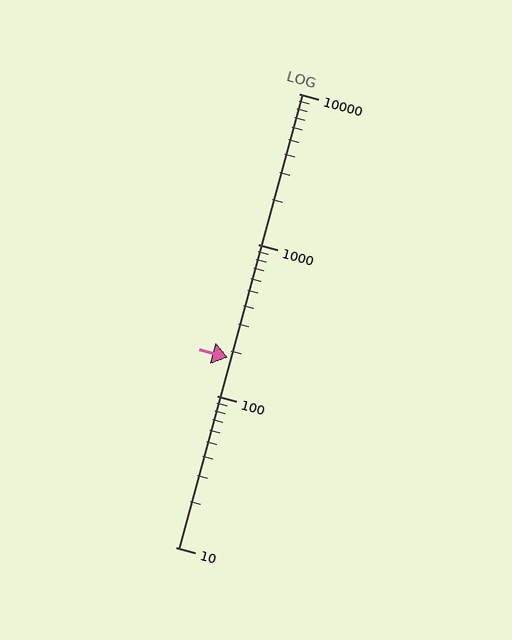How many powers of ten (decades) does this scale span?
The scale spans 3 decades, from 10 to 10000.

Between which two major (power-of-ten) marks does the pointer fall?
The pointer is between 100 and 1000.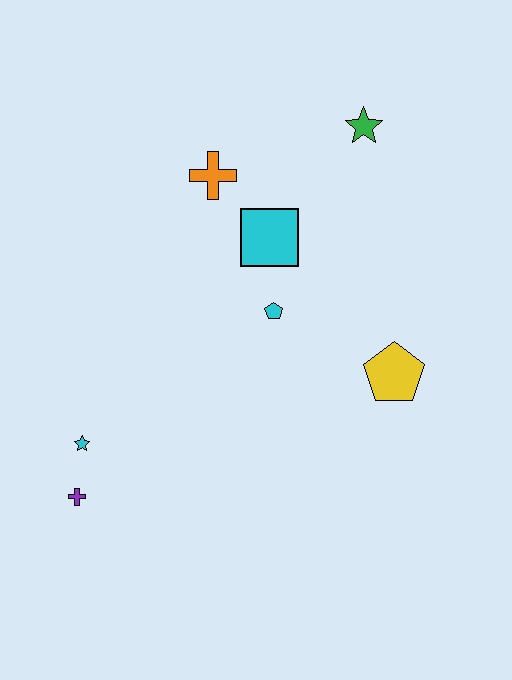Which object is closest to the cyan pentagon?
The cyan square is closest to the cyan pentagon.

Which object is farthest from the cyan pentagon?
The purple cross is farthest from the cyan pentagon.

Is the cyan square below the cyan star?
No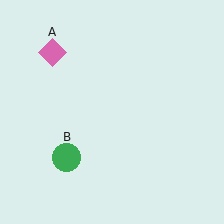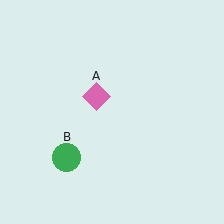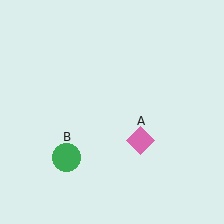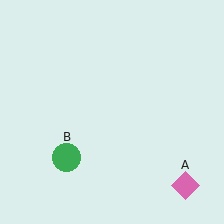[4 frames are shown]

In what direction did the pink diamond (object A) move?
The pink diamond (object A) moved down and to the right.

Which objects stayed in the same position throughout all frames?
Green circle (object B) remained stationary.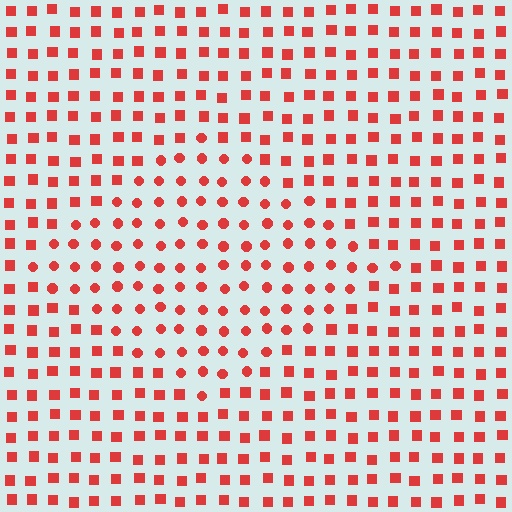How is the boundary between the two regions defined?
The boundary is defined by a change in element shape: circles inside vs. squares outside. All elements share the same color and spacing.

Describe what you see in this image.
The image is filled with small red elements arranged in a uniform grid. A diamond-shaped region contains circles, while the surrounding area contains squares. The boundary is defined purely by the change in element shape.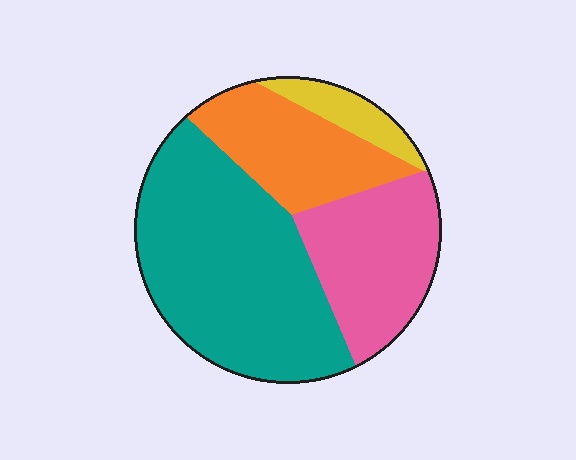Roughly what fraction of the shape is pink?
Pink covers about 25% of the shape.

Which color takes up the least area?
Yellow, at roughly 5%.